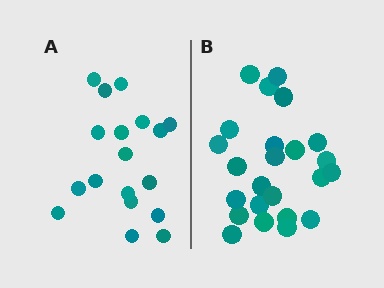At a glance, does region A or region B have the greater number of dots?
Region B (the right region) has more dots.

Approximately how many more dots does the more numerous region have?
Region B has about 6 more dots than region A.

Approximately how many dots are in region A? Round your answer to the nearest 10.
About 20 dots. (The exact count is 18, which rounds to 20.)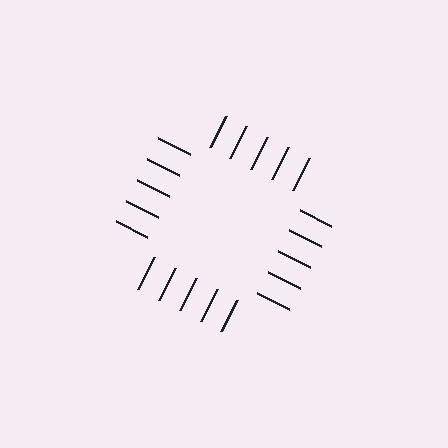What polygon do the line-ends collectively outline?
An illusory square — the line segments terminate on its edges but no continuous stroke is drawn.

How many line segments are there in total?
20 — 5 along each of the 4 edges.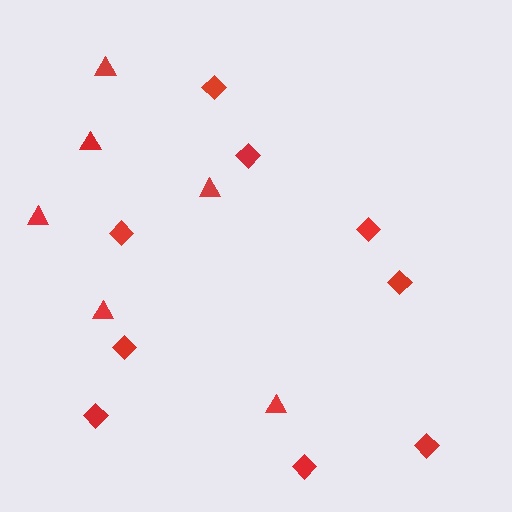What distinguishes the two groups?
There are 2 groups: one group of diamonds (9) and one group of triangles (6).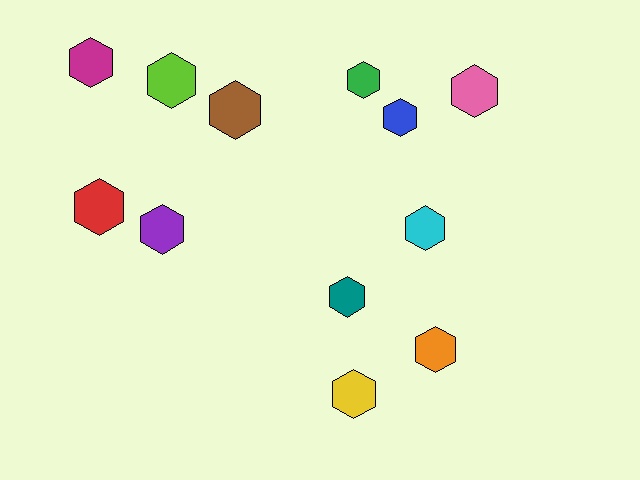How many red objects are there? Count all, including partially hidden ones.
There is 1 red object.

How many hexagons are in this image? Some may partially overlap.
There are 12 hexagons.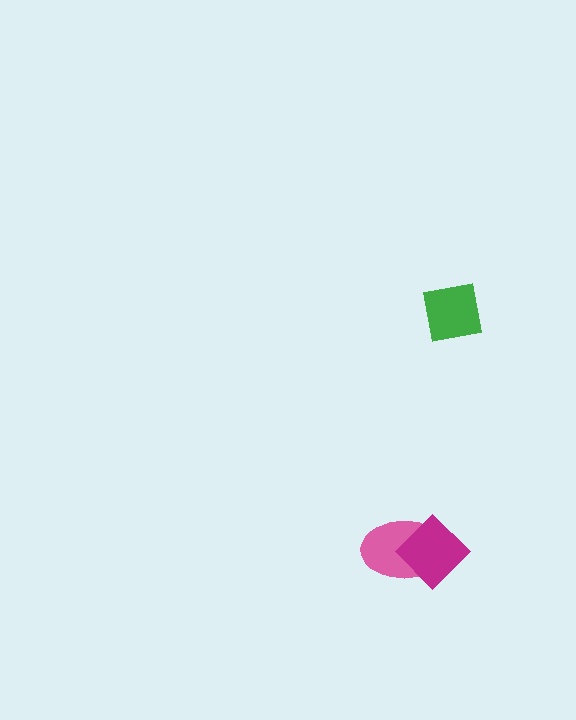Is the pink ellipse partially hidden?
Yes, it is partially covered by another shape.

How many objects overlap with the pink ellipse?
1 object overlaps with the pink ellipse.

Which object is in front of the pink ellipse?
The magenta diamond is in front of the pink ellipse.